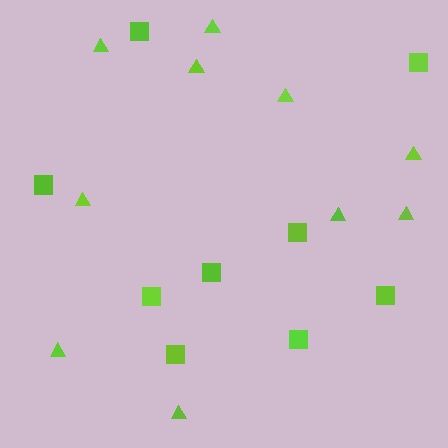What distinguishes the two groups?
There are 2 groups: one group of squares (9) and one group of triangles (10).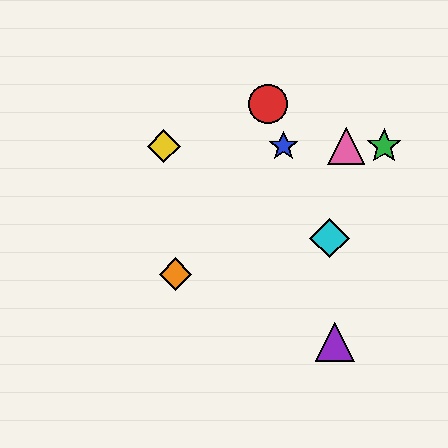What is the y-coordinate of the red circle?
The red circle is at y≈104.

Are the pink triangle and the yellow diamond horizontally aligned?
Yes, both are at y≈146.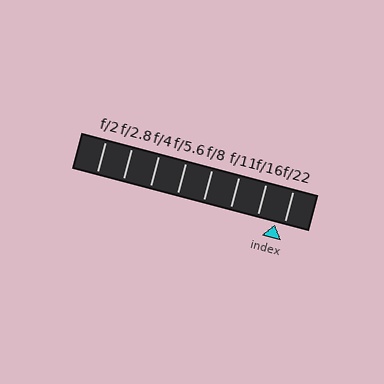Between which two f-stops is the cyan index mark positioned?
The index mark is between f/16 and f/22.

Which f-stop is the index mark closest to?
The index mark is closest to f/22.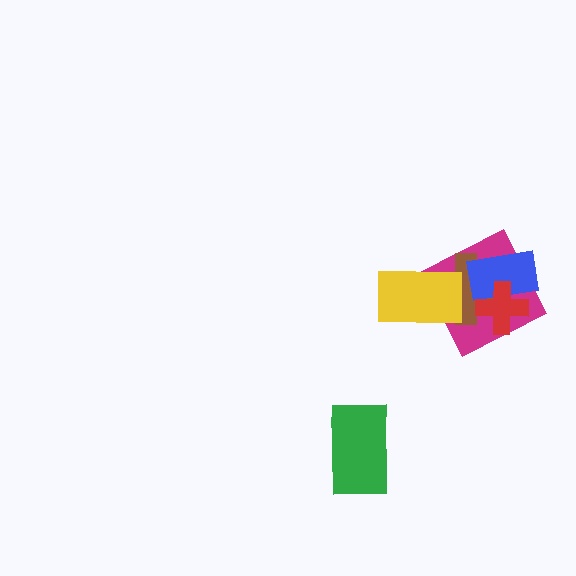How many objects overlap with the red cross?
3 objects overlap with the red cross.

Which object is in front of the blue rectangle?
The red cross is in front of the blue rectangle.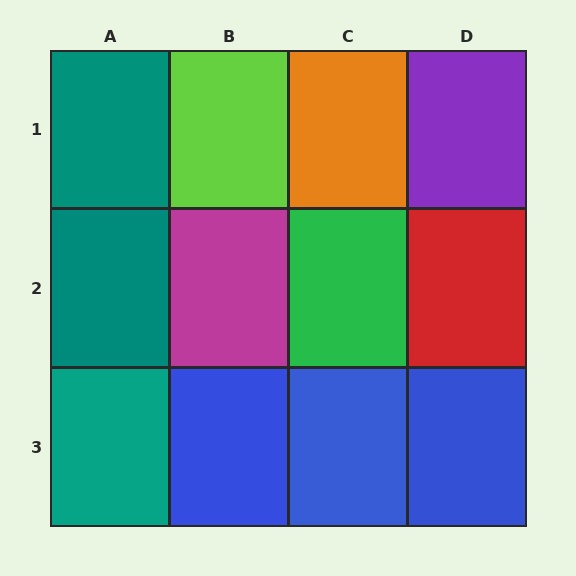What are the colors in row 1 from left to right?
Teal, lime, orange, purple.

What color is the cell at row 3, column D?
Blue.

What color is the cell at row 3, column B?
Blue.